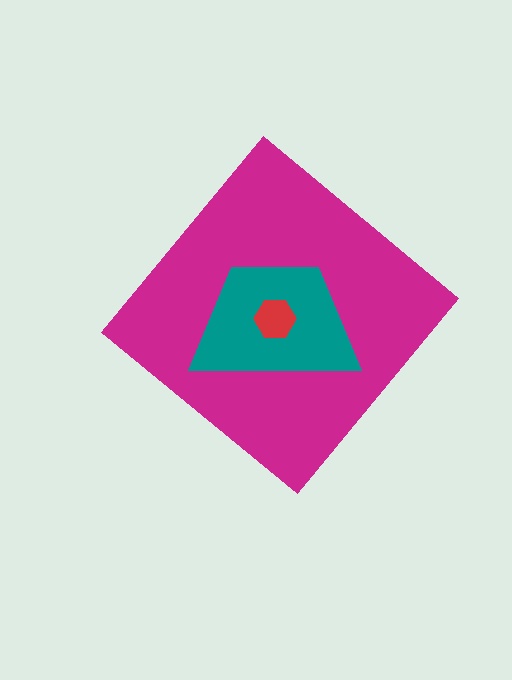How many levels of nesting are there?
3.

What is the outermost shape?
The magenta diamond.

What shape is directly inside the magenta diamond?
The teal trapezoid.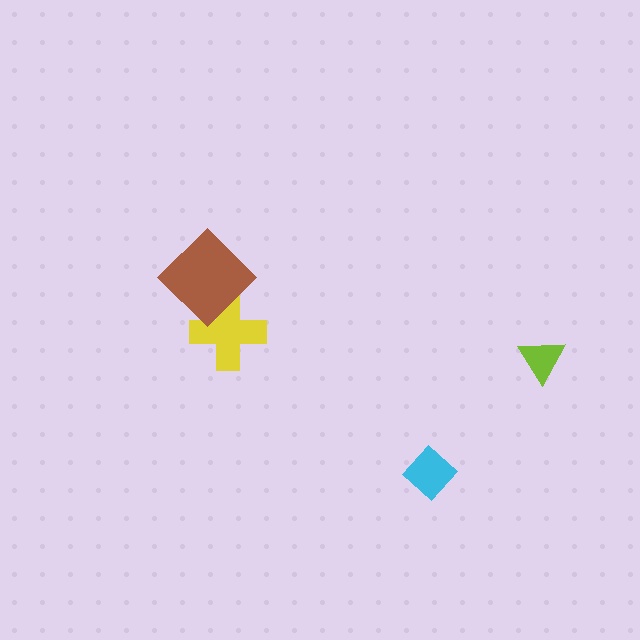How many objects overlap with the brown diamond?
1 object overlaps with the brown diamond.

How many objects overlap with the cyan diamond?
0 objects overlap with the cyan diamond.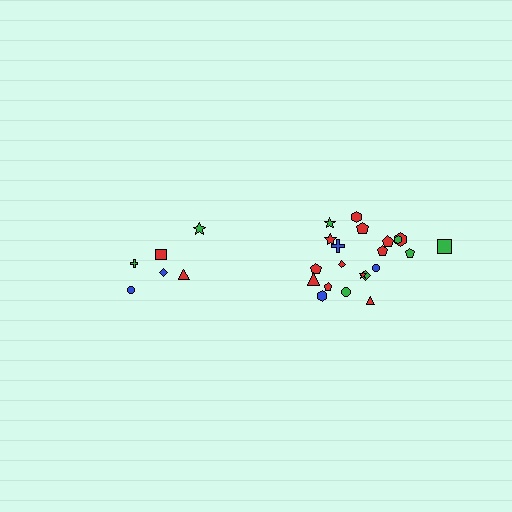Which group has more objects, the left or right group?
The right group.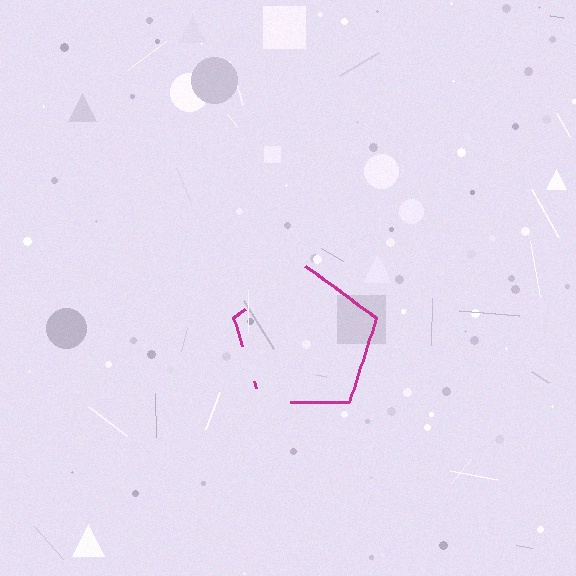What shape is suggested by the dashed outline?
The dashed outline suggests a pentagon.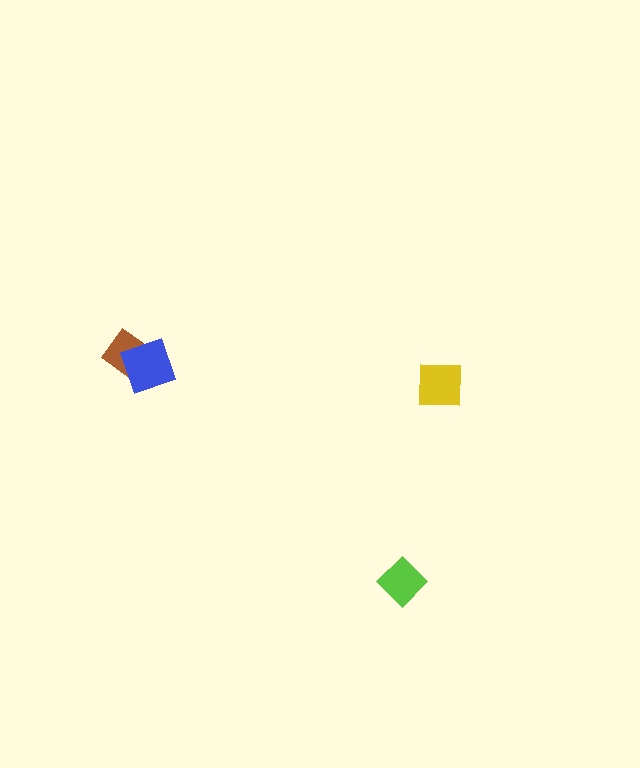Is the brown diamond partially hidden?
Yes, it is partially covered by another shape.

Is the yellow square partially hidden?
No, no other shape covers it.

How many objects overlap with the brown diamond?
1 object overlaps with the brown diamond.